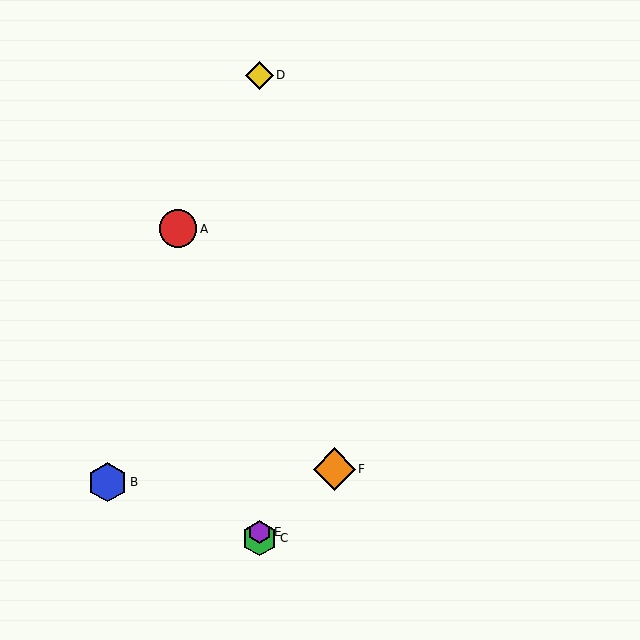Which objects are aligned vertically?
Objects C, D, E are aligned vertically.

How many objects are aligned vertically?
3 objects (C, D, E) are aligned vertically.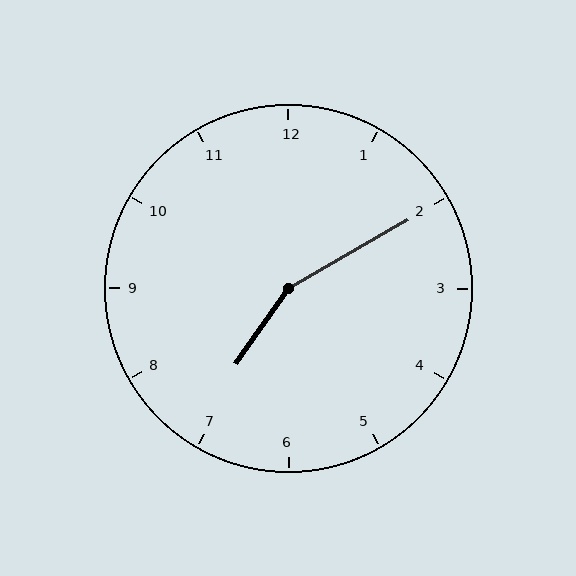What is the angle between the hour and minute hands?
Approximately 155 degrees.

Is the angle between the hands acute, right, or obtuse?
It is obtuse.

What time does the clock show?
7:10.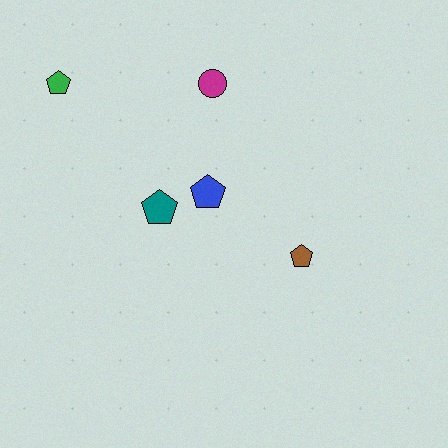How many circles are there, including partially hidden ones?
There is 1 circle.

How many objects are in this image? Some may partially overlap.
There are 5 objects.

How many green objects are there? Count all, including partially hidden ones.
There is 1 green object.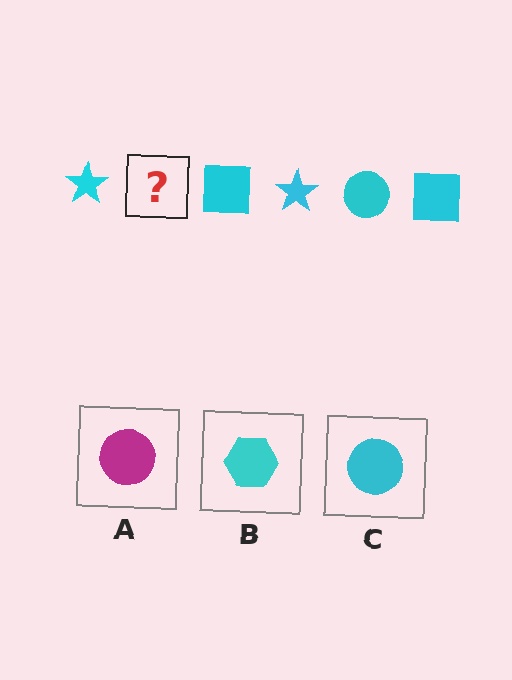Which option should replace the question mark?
Option C.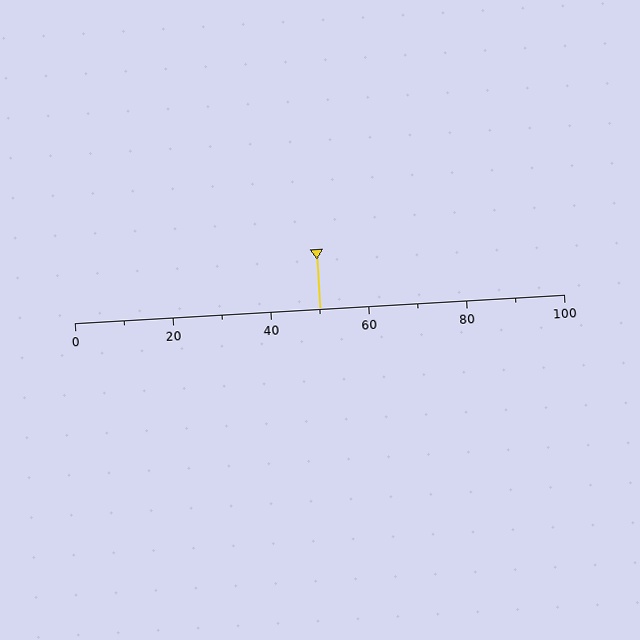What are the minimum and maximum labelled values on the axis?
The axis runs from 0 to 100.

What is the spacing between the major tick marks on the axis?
The major ticks are spaced 20 apart.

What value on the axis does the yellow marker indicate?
The marker indicates approximately 50.